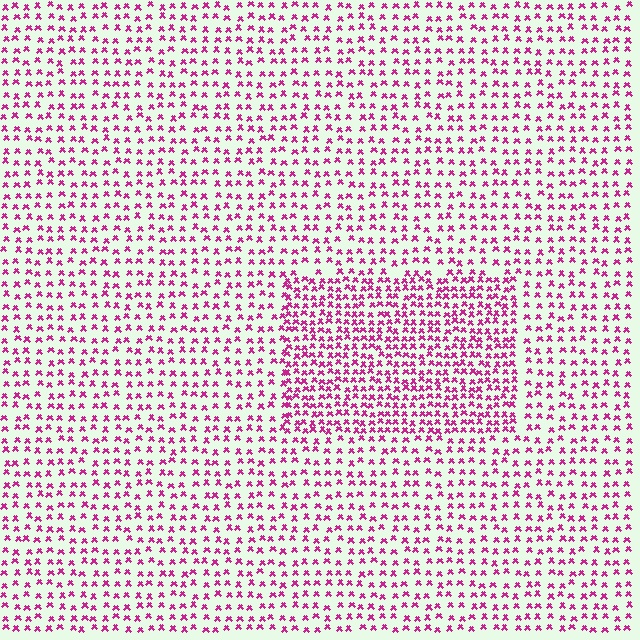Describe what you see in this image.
The image contains small magenta elements arranged at two different densities. A rectangle-shaped region is visible where the elements are more densely packed than the surrounding area.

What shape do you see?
I see a rectangle.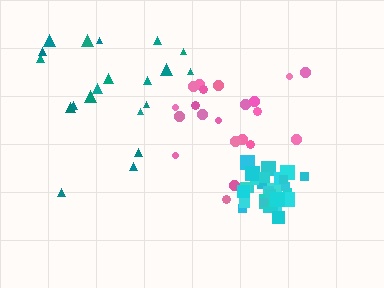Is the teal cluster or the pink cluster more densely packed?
Pink.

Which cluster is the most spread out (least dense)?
Teal.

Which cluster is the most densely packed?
Cyan.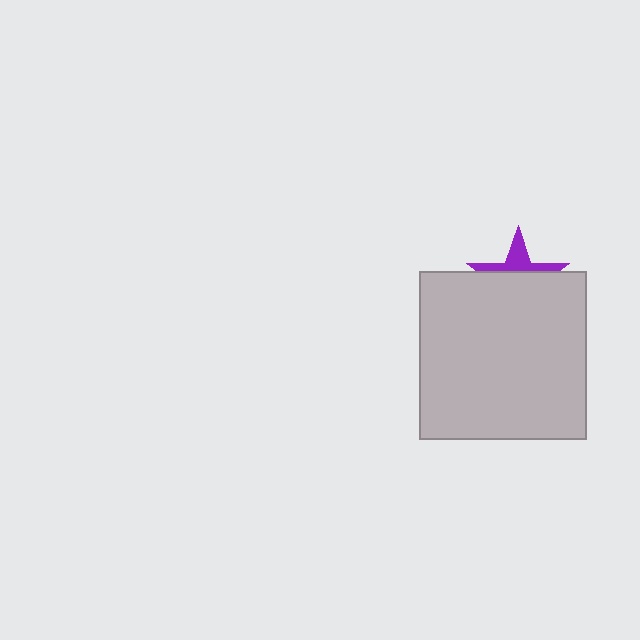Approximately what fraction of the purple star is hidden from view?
Roughly 64% of the purple star is hidden behind the light gray square.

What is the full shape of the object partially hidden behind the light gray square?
The partially hidden object is a purple star.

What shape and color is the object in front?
The object in front is a light gray square.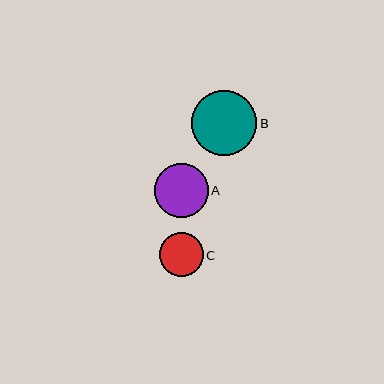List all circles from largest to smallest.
From largest to smallest: B, A, C.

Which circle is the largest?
Circle B is the largest with a size of approximately 65 pixels.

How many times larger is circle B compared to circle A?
Circle B is approximately 1.2 times the size of circle A.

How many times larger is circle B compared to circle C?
Circle B is approximately 1.5 times the size of circle C.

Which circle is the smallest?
Circle C is the smallest with a size of approximately 43 pixels.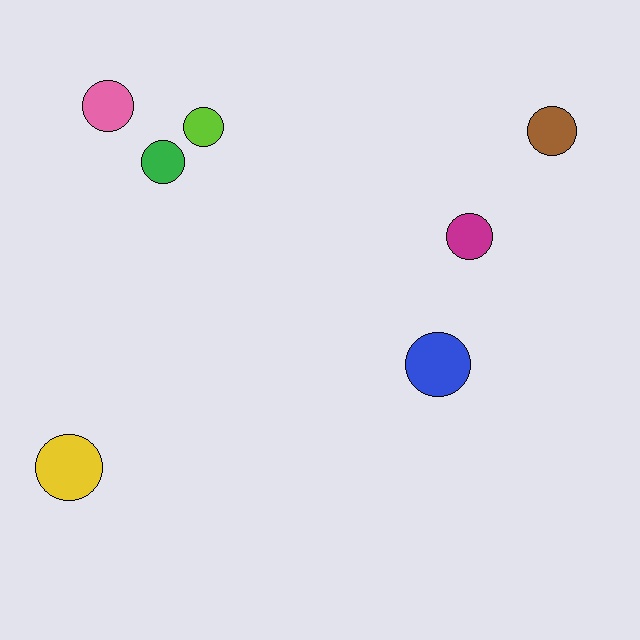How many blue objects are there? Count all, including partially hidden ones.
There is 1 blue object.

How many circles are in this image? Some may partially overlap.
There are 7 circles.